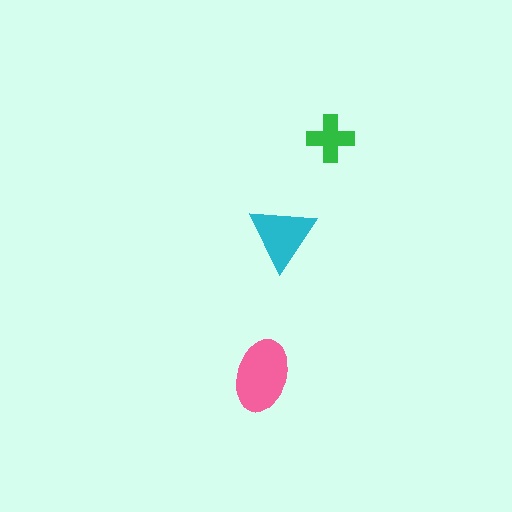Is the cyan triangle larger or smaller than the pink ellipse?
Smaller.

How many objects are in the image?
There are 3 objects in the image.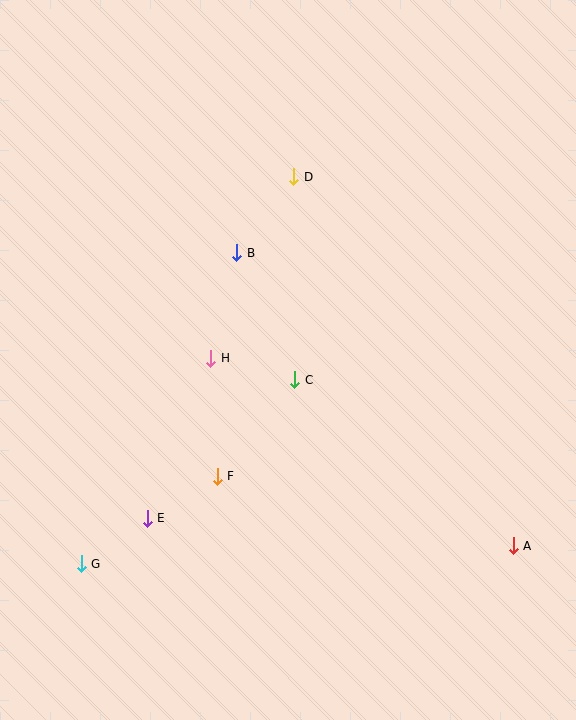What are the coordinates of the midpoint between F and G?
The midpoint between F and G is at (149, 520).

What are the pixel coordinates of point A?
Point A is at (513, 546).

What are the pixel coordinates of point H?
Point H is at (211, 358).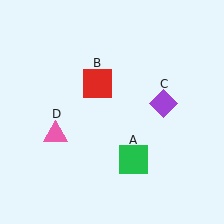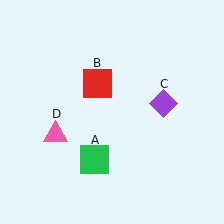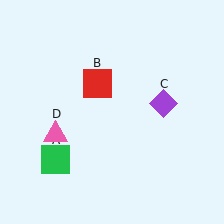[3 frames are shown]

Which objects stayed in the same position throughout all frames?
Red square (object B) and purple diamond (object C) and pink triangle (object D) remained stationary.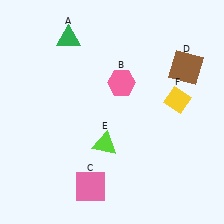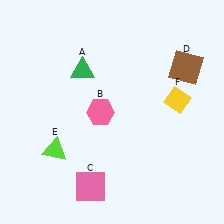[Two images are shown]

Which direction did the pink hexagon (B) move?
The pink hexagon (B) moved down.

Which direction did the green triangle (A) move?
The green triangle (A) moved down.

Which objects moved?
The objects that moved are: the green triangle (A), the pink hexagon (B), the lime triangle (E).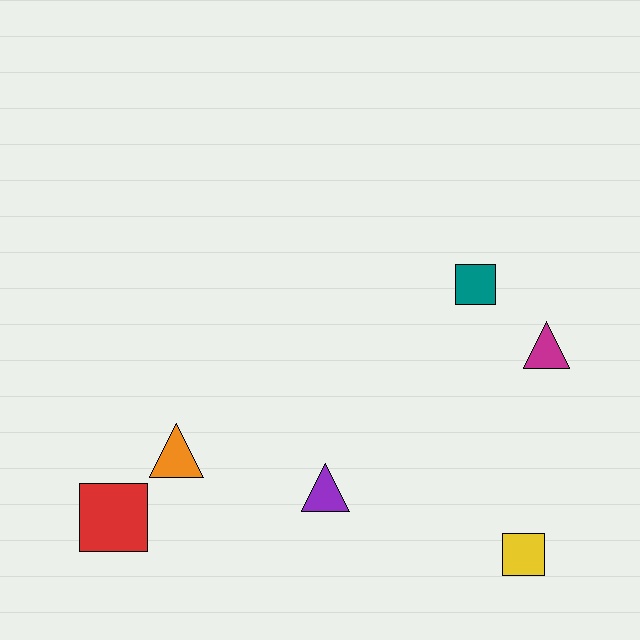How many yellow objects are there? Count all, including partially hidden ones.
There is 1 yellow object.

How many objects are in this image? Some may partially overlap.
There are 6 objects.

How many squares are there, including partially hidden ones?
There are 3 squares.